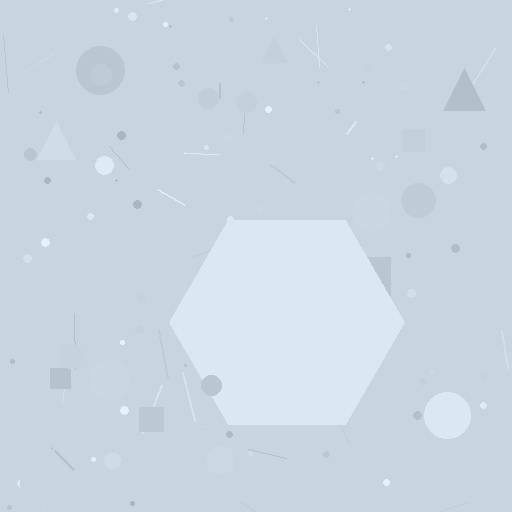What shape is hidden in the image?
A hexagon is hidden in the image.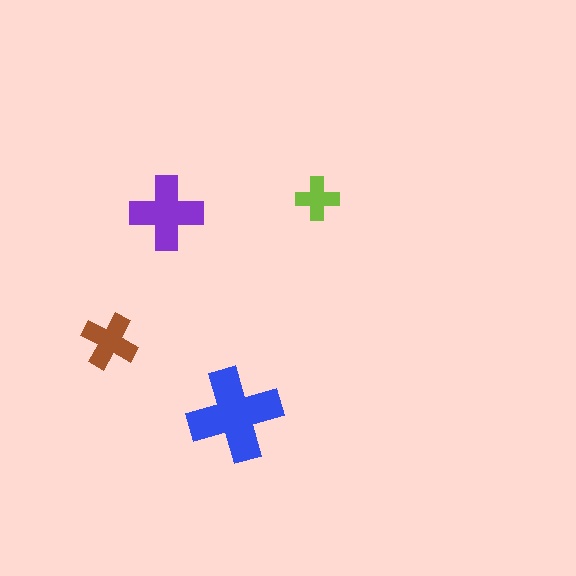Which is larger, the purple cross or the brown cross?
The purple one.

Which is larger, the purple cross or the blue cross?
The blue one.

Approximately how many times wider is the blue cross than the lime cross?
About 2 times wider.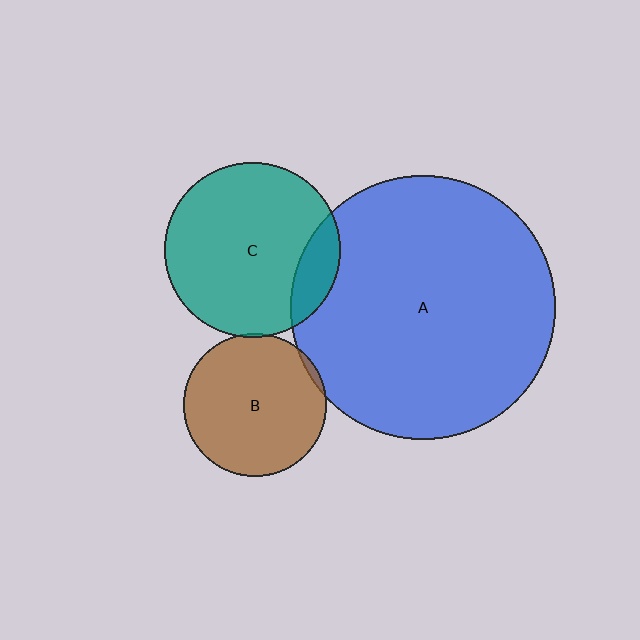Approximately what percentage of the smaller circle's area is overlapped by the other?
Approximately 15%.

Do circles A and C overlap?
Yes.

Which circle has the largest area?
Circle A (blue).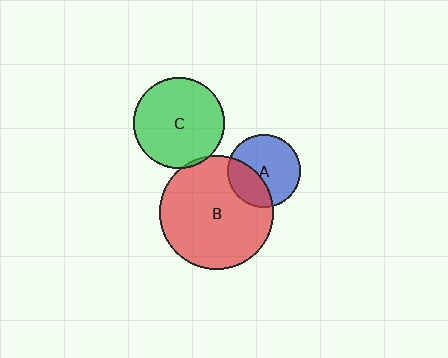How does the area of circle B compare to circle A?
Approximately 2.5 times.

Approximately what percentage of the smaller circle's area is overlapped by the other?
Approximately 35%.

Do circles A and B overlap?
Yes.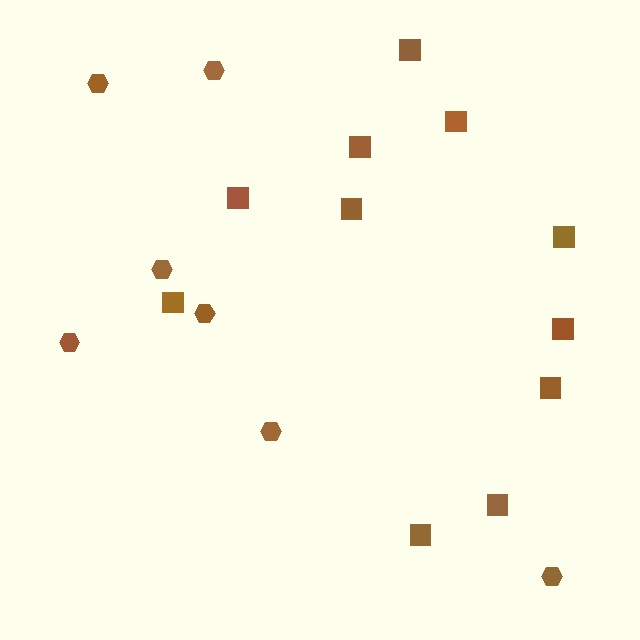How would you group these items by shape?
There are 2 groups: one group of hexagons (7) and one group of squares (11).